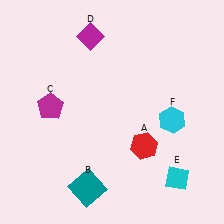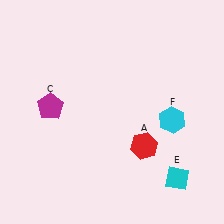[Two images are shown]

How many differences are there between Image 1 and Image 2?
There are 2 differences between the two images.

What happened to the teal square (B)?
The teal square (B) was removed in Image 2. It was in the bottom-left area of Image 1.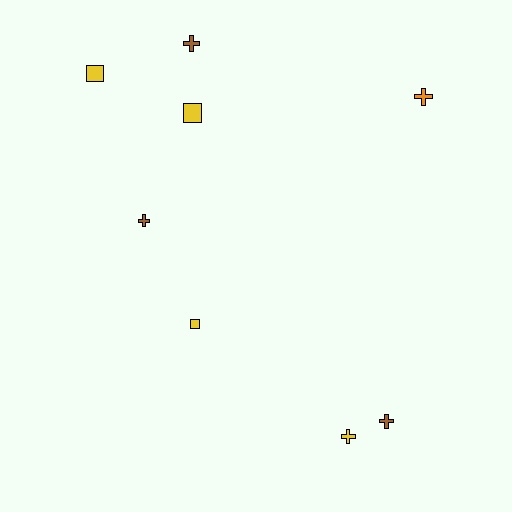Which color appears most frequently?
Yellow, with 4 objects.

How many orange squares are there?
There are no orange squares.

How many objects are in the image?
There are 8 objects.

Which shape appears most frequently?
Cross, with 5 objects.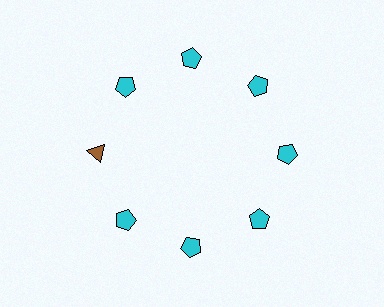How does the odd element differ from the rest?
It differs in both color (brown instead of cyan) and shape (triangle instead of pentagon).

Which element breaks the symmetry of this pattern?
The brown triangle at roughly the 9 o'clock position breaks the symmetry. All other shapes are cyan pentagons.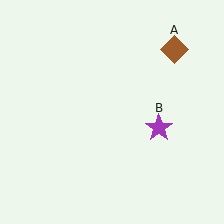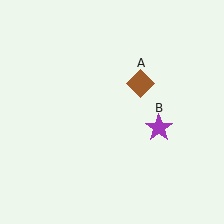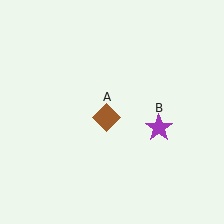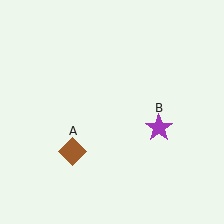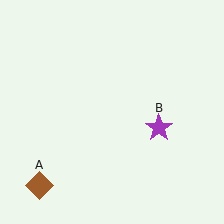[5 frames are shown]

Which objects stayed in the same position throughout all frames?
Purple star (object B) remained stationary.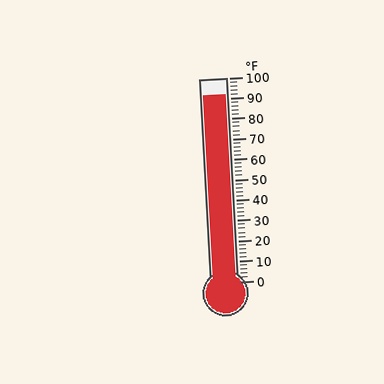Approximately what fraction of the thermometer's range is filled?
The thermometer is filled to approximately 90% of its range.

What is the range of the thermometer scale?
The thermometer scale ranges from 0°F to 100°F.